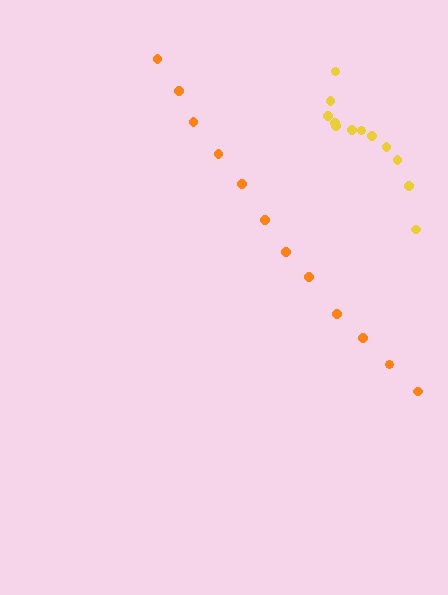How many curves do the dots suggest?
There are 2 distinct paths.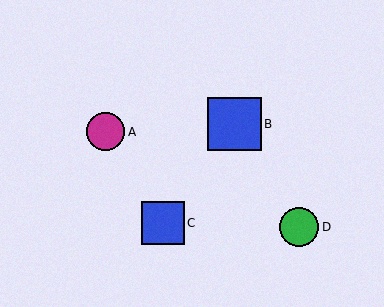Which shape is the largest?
The blue square (labeled B) is the largest.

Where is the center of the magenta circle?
The center of the magenta circle is at (106, 132).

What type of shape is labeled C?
Shape C is a blue square.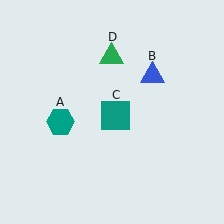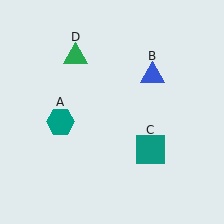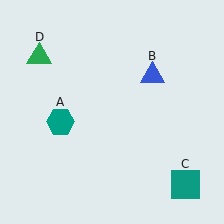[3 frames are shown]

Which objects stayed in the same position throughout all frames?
Teal hexagon (object A) and blue triangle (object B) remained stationary.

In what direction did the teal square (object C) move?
The teal square (object C) moved down and to the right.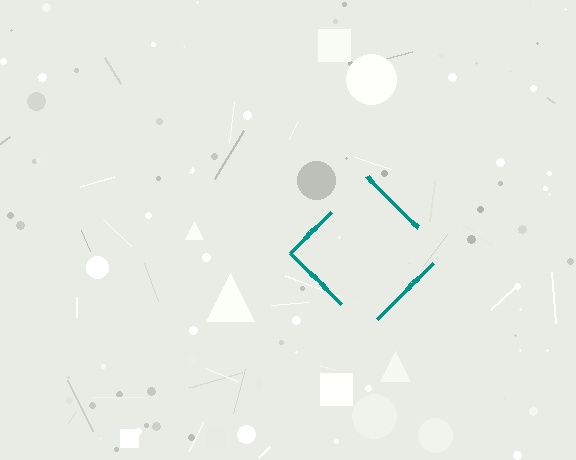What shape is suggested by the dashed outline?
The dashed outline suggests a diamond.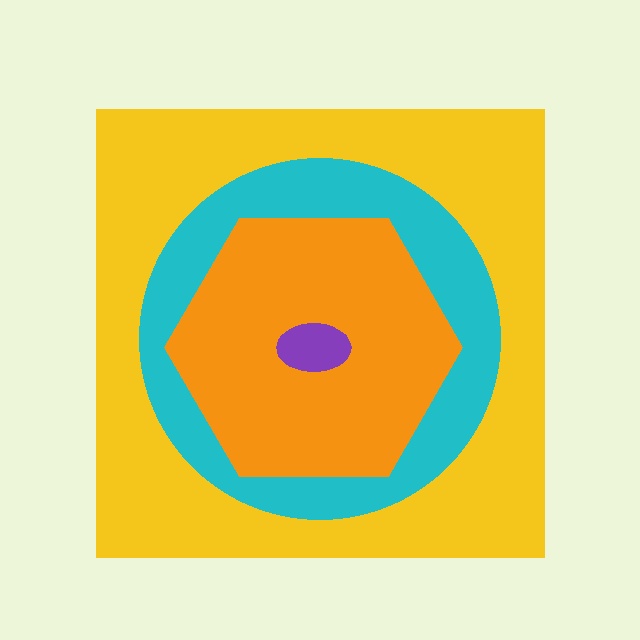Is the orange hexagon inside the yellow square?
Yes.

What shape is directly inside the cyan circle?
The orange hexagon.